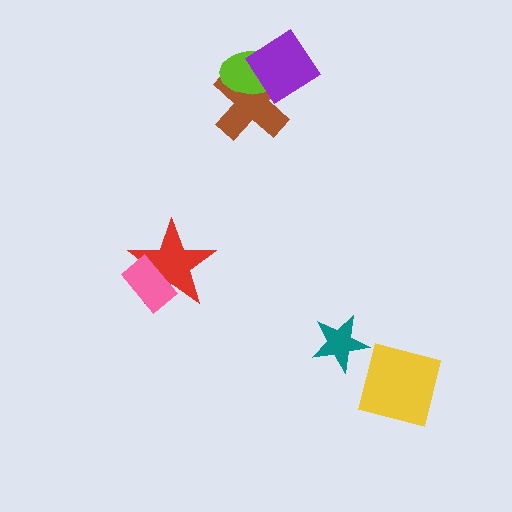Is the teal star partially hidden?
No, no other shape covers it.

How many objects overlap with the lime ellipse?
2 objects overlap with the lime ellipse.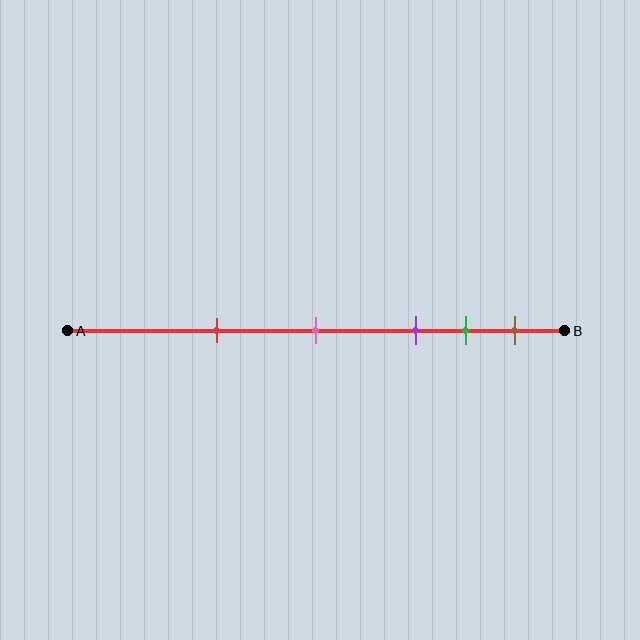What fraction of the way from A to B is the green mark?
The green mark is approximately 80% (0.8) of the way from A to B.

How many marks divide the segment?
There are 5 marks dividing the segment.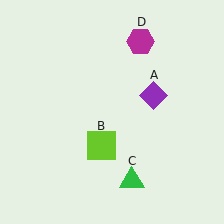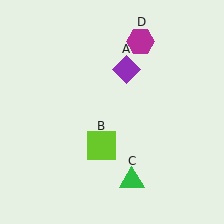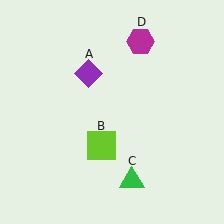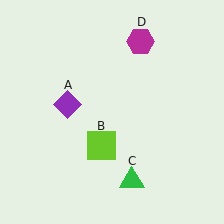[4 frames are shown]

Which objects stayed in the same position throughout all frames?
Lime square (object B) and green triangle (object C) and magenta hexagon (object D) remained stationary.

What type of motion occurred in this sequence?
The purple diamond (object A) rotated counterclockwise around the center of the scene.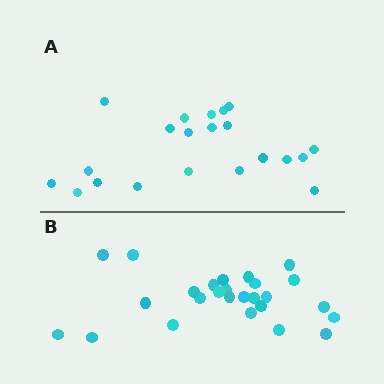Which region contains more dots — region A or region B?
Region B (the bottom region) has more dots.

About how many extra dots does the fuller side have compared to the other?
Region B has about 5 more dots than region A.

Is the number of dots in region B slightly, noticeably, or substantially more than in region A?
Region B has only slightly more — the two regions are fairly close. The ratio is roughly 1.2 to 1.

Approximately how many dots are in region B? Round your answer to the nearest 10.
About 30 dots. (The exact count is 26, which rounds to 30.)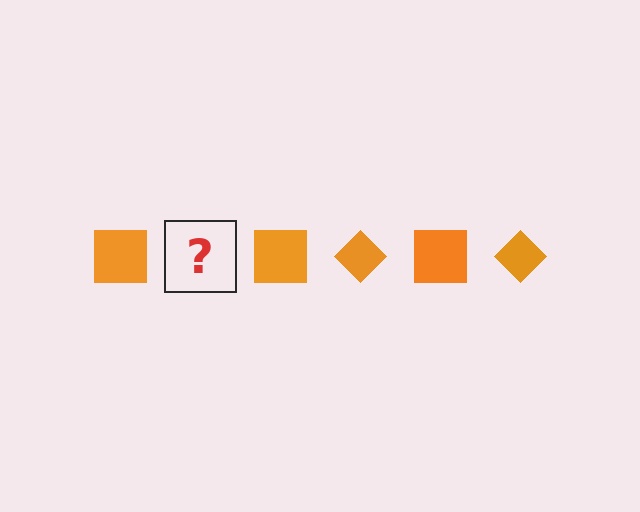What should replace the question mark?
The question mark should be replaced with an orange diamond.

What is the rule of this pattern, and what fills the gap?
The rule is that the pattern cycles through square, diamond shapes in orange. The gap should be filled with an orange diamond.